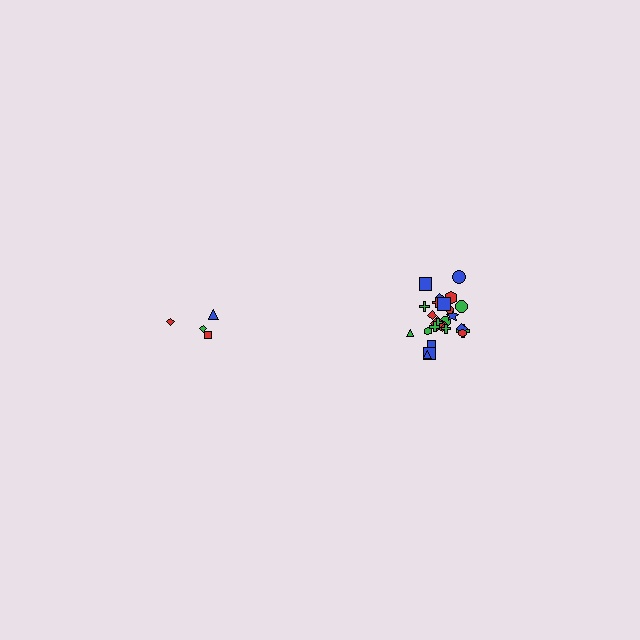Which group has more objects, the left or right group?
The right group.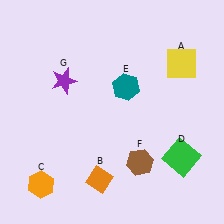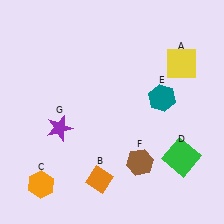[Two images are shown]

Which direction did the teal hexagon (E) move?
The teal hexagon (E) moved right.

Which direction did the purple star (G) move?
The purple star (G) moved down.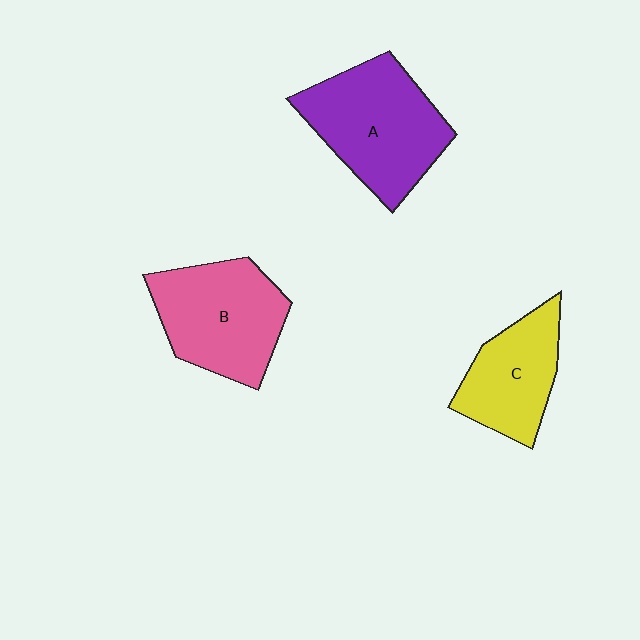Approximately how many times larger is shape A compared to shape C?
Approximately 1.5 times.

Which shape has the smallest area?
Shape C (yellow).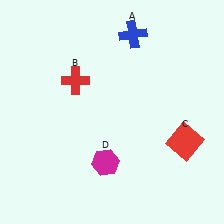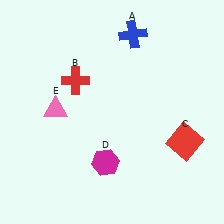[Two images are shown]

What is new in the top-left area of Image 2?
A pink triangle (E) was added in the top-left area of Image 2.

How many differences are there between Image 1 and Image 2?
There is 1 difference between the two images.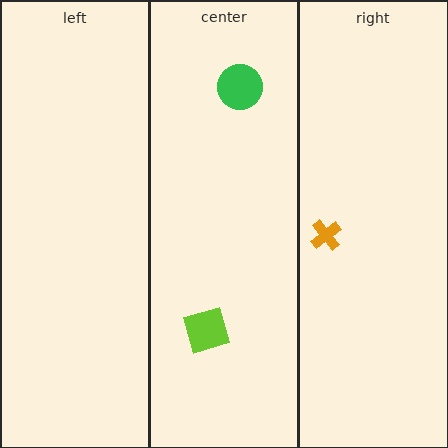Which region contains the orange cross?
The right region.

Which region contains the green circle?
The center region.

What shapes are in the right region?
The orange cross.